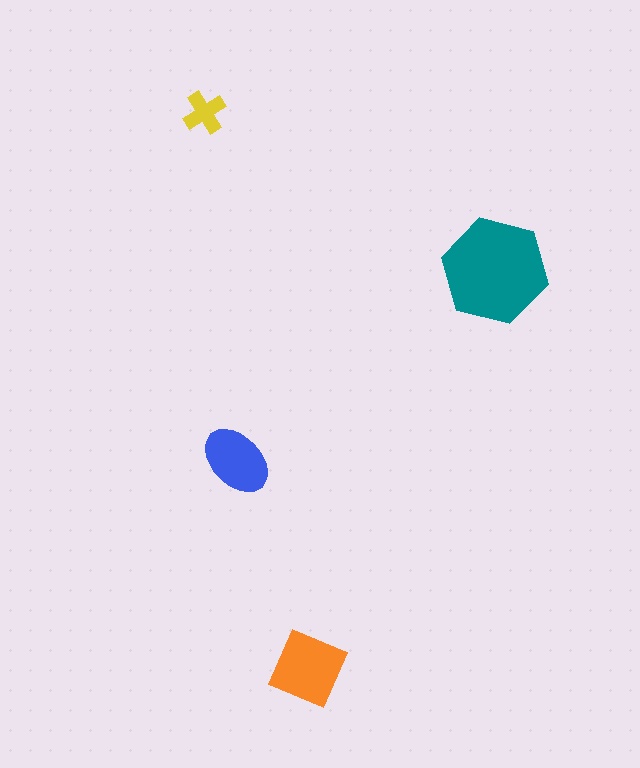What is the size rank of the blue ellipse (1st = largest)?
3rd.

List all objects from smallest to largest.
The yellow cross, the blue ellipse, the orange square, the teal hexagon.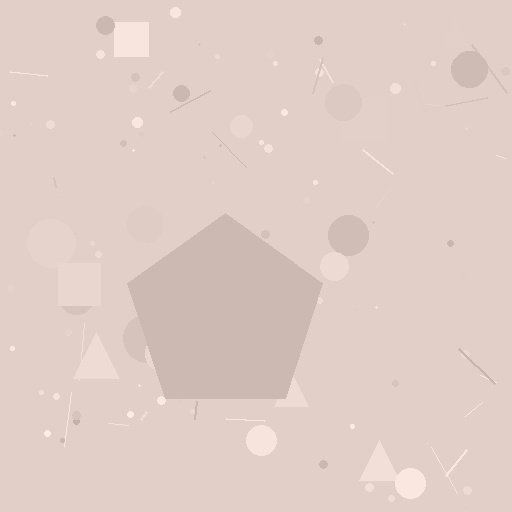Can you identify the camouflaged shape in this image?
The camouflaged shape is a pentagon.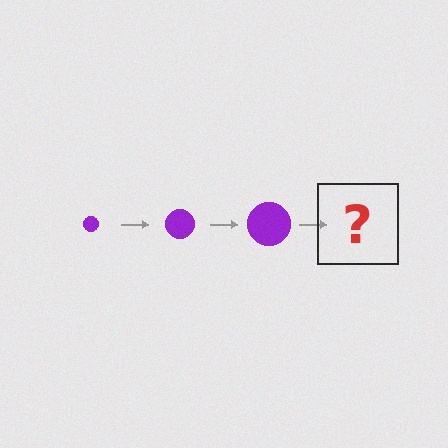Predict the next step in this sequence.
The next step is a purple circle, larger than the previous one.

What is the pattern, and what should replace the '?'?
The pattern is that the circle gets progressively larger each step. The '?' should be a purple circle, larger than the previous one.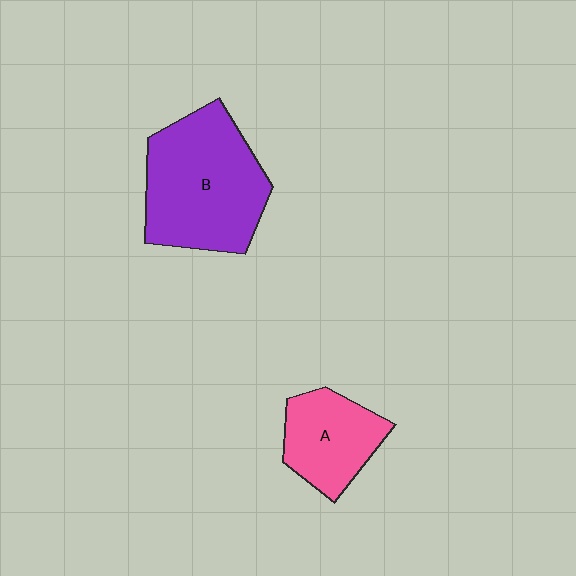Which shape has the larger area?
Shape B (purple).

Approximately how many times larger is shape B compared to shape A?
Approximately 1.8 times.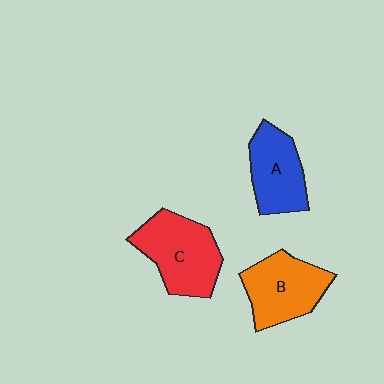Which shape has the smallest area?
Shape A (blue).